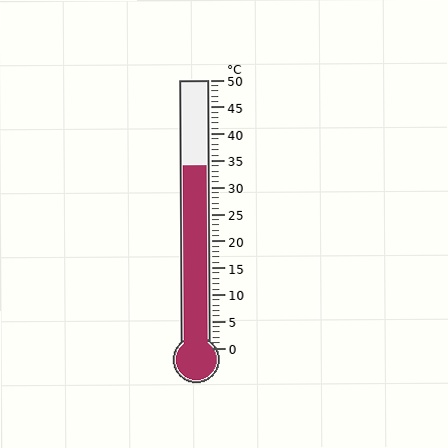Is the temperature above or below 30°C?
The temperature is above 30°C.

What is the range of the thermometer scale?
The thermometer scale ranges from 0°C to 50°C.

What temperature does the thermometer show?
The thermometer shows approximately 34°C.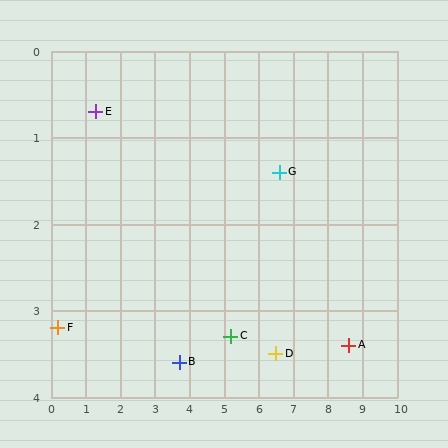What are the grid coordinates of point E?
Point E is at approximately (1.3, 0.7).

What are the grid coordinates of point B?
Point B is at approximately (3.7, 3.6).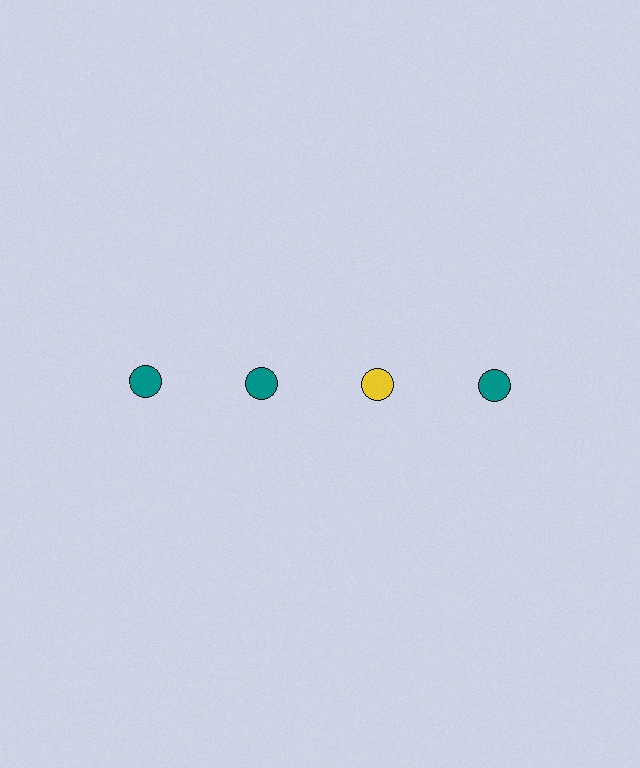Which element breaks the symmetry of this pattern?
The yellow circle in the top row, center column breaks the symmetry. All other shapes are teal circles.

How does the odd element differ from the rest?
It has a different color: yellow instead of teal.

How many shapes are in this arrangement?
There are 4 shapes arranged in a grid pattern.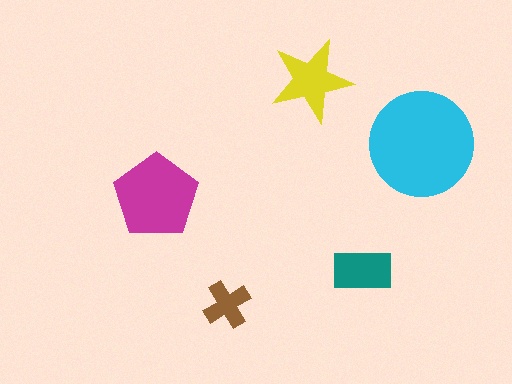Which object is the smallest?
The brown cross.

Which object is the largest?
The cyan circle.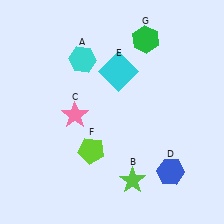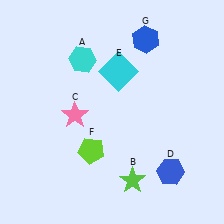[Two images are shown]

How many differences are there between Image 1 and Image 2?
There is 1 difference between the two images.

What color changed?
The hexagon (G) changed from green in Image 1 to blue in Image 2.